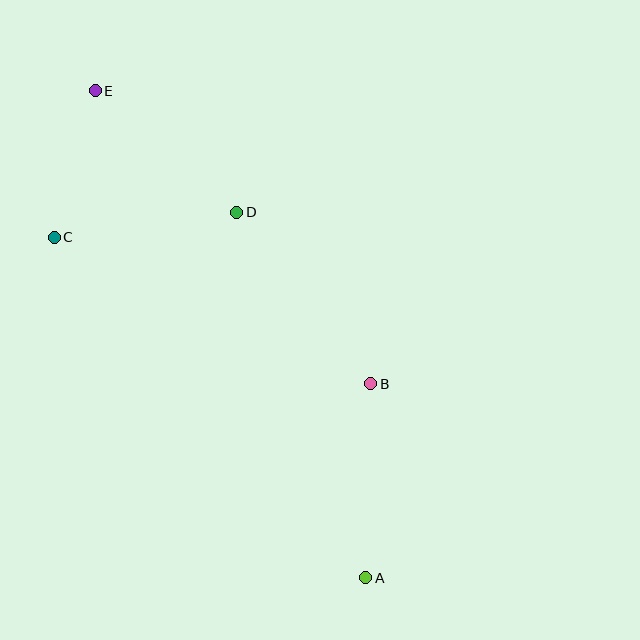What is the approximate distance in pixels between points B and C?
The distance between B and C is approximately 349 pixels.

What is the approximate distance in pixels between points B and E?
The distance between B and E is approximately 402 pixels.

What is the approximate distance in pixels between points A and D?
The distance between A and D is approximately 388 pixels.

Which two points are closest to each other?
Points C and E are closest to each other.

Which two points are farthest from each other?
Points A and E are farthest from each other.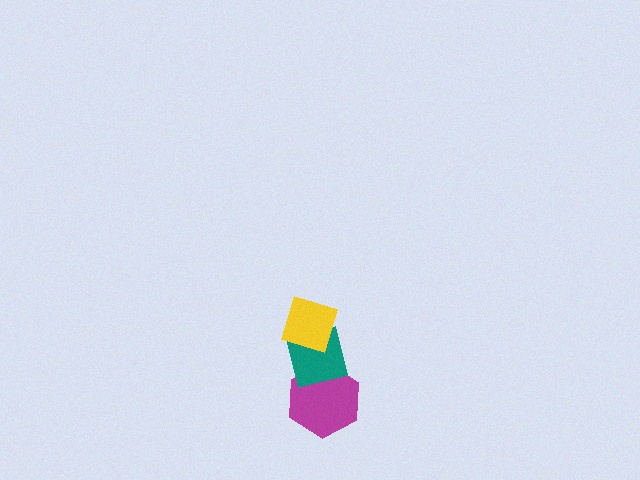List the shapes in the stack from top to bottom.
From top to bottom: the yellow diamond, the teal square, the magenta hexagon.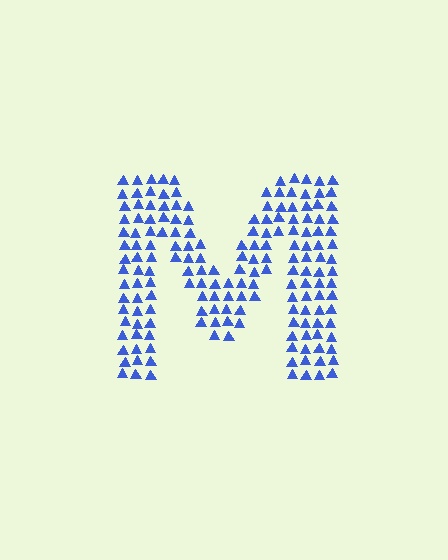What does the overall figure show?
The overall figure shows the letter M.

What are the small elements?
The small elements are triangles.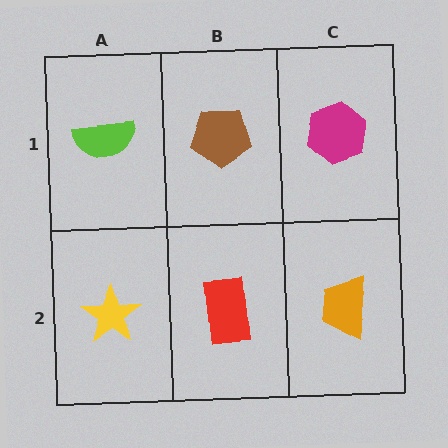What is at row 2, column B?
A red rectangle.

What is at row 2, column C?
An orange trapezoid.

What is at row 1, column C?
A magenta hexagon.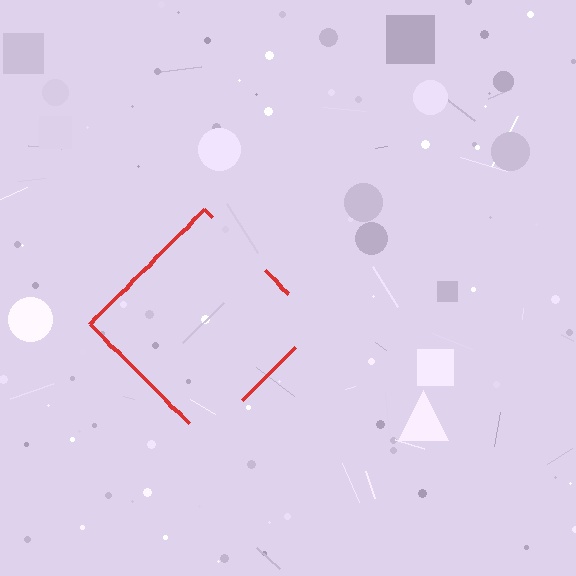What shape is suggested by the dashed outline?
The dashed outline suggests a diamond.